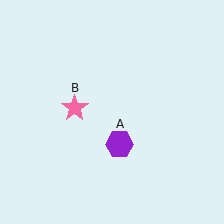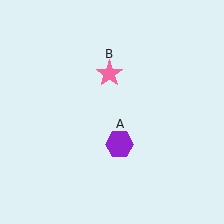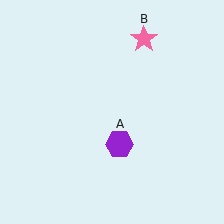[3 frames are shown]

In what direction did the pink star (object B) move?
The pink star (object B) moved up and to the right.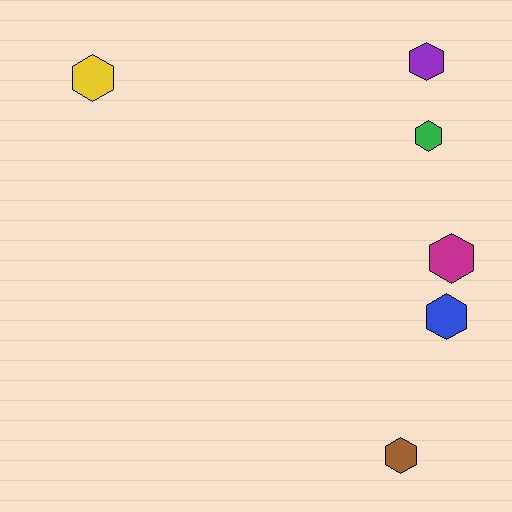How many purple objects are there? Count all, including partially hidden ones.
There is 1 purple object.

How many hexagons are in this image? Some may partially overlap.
There are 6 hexagons.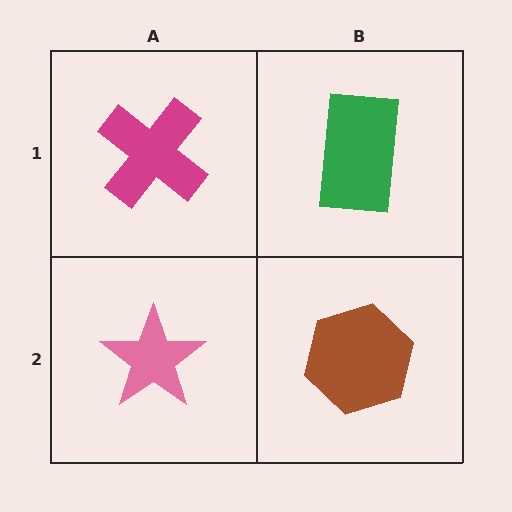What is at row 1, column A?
A magenta cross.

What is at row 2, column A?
A pink star.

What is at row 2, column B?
A brown hexagon.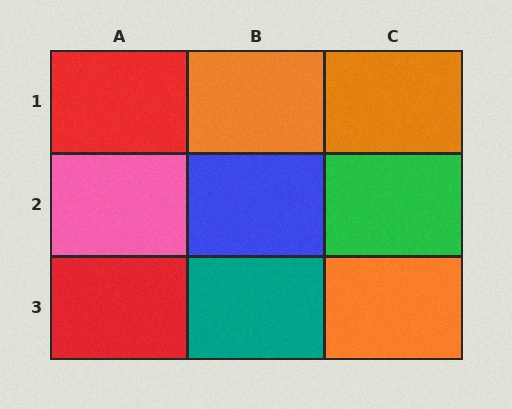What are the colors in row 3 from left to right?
Red, teal, orange.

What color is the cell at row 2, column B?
Blue.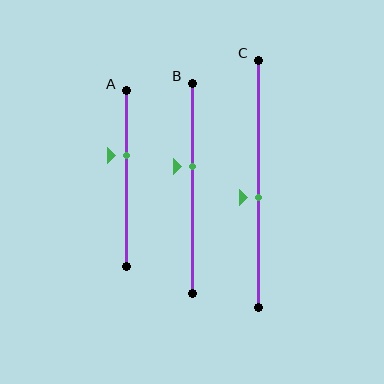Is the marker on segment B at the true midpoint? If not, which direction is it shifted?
No, the marker on segment B is shifted upward by about 10% of the segment length.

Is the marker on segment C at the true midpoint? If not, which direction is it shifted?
No, the marker on segment C is shifted downward by about 6% of the segment length.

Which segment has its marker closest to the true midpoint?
Segment C has its marker closest to the true midpoint.